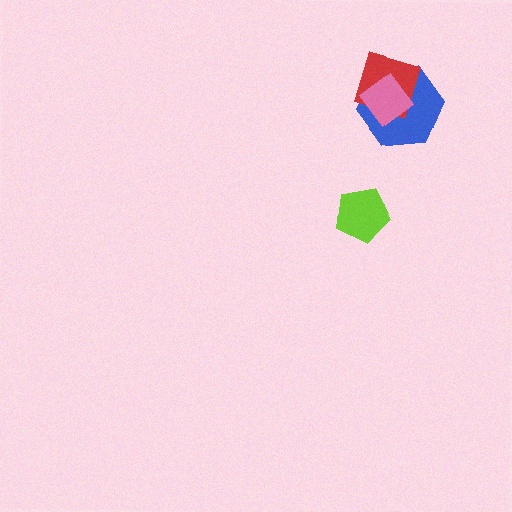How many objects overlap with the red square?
2 objects overlap with the red square.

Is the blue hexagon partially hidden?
Yes, it is partially covered by another shape.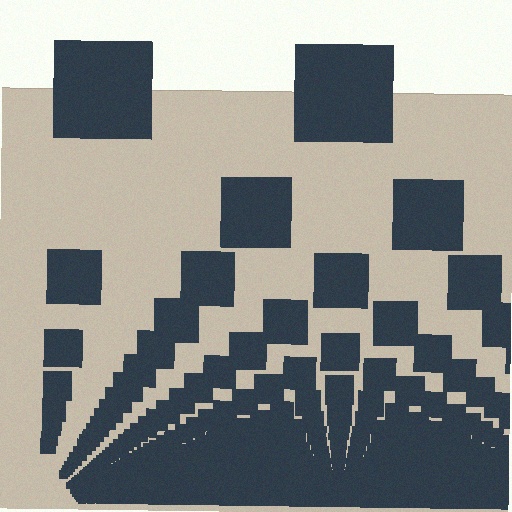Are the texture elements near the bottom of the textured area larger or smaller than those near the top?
Smaller. The gradient is inverted — elements near the bottom are smaller and denser.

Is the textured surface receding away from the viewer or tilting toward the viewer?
The surface appears to tilt toward the viewer. Texture elements get larger and sparser toward the top.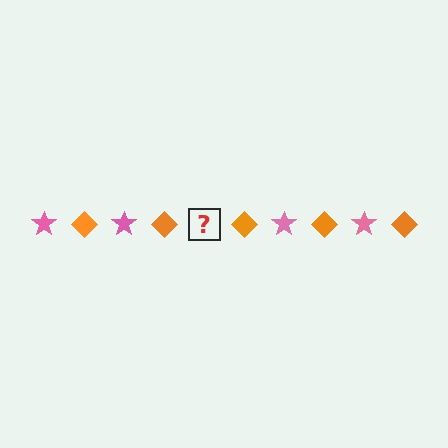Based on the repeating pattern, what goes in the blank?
The blank should be a pink star.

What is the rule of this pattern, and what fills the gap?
The rule is that the pattern alternates between pink star and orange diamond. The gap should be filled with a pink star.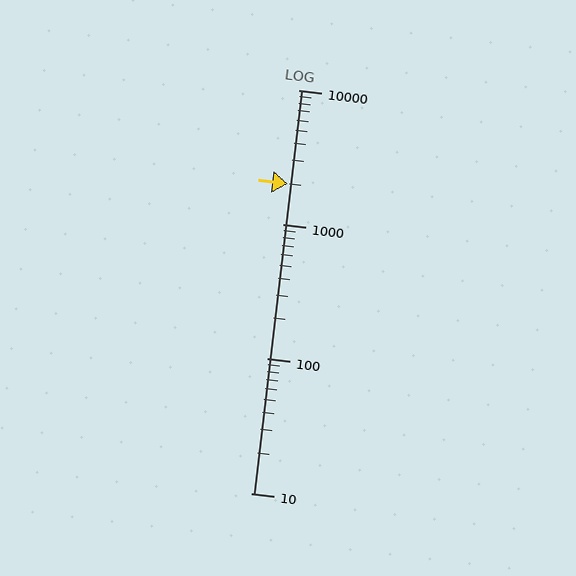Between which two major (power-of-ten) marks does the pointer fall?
The pointer is between 1000 and 10000.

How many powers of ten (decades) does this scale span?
The scale spans 3 decades, from 10 to 10000.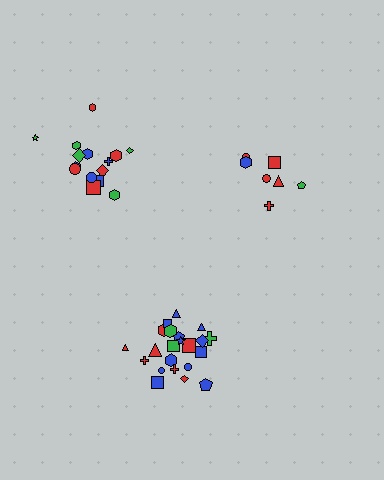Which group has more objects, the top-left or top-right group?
The top-left group.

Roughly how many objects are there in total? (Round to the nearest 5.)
Roughly 45 objects in total.